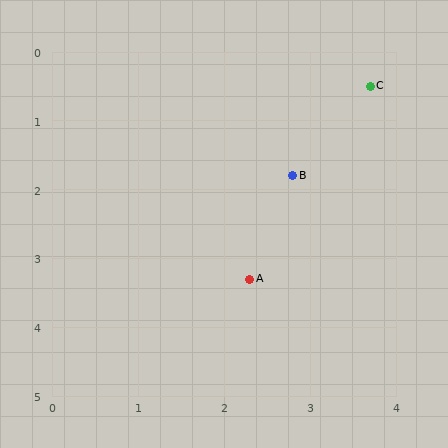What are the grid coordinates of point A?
Point A is at approximately (2.3, 3.3).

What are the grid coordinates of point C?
Point C is at approximately (3.7, 0.5).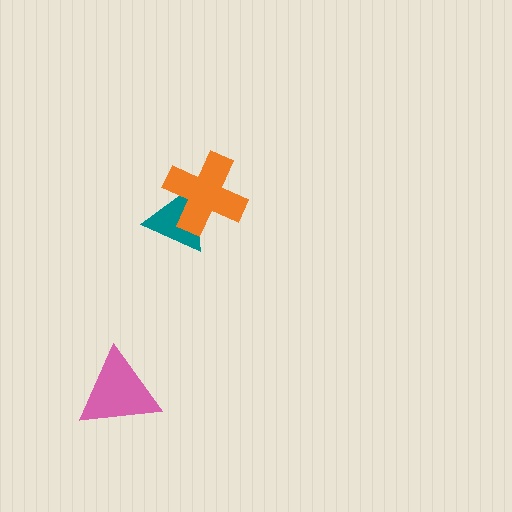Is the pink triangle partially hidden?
No, no other shape covers it.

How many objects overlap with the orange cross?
1 object overlaps with the orange cross.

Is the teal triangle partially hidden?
Yes, it is partially covered by another shape.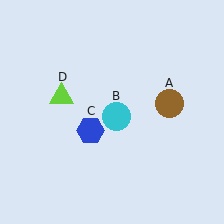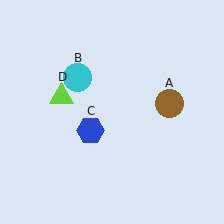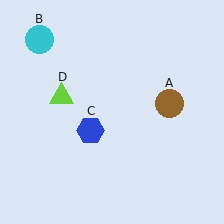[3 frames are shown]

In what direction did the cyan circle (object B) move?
The cyan circle (object B) moved up and to the left.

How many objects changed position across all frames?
1 object changed position: cyan circle (object B).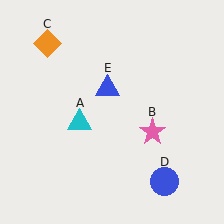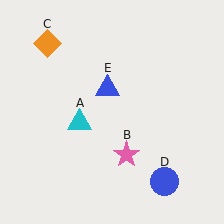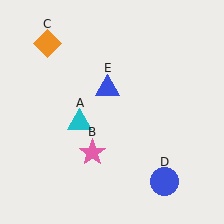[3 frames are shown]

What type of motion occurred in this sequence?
The pink star (object B) rotated clockwise around the center of the scene.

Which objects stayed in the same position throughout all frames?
Cyan triangle (object A) and orange diamond (object C) and blue circle (object D) and blue triangle (object E) remained stationary.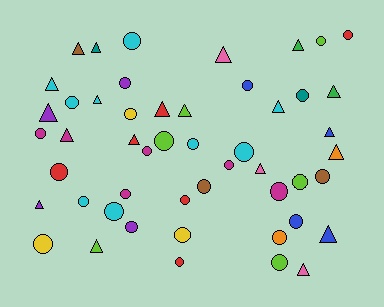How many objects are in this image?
There are 50 objects.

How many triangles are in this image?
There are 20 triangles.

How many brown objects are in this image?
There are 3 brown objects.